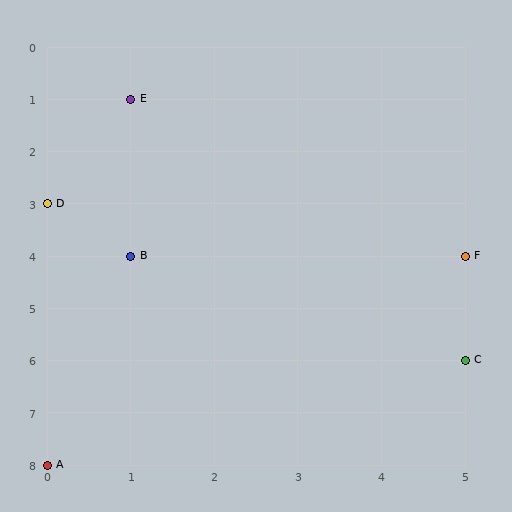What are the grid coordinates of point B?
Point B is at grid coordinates (1, 4).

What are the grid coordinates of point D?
Point D is at grid coordinates (0, 3).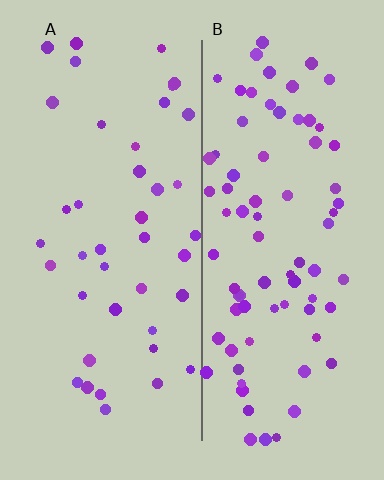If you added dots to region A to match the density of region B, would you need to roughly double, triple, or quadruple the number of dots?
Approximately double.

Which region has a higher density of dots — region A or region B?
B (the right).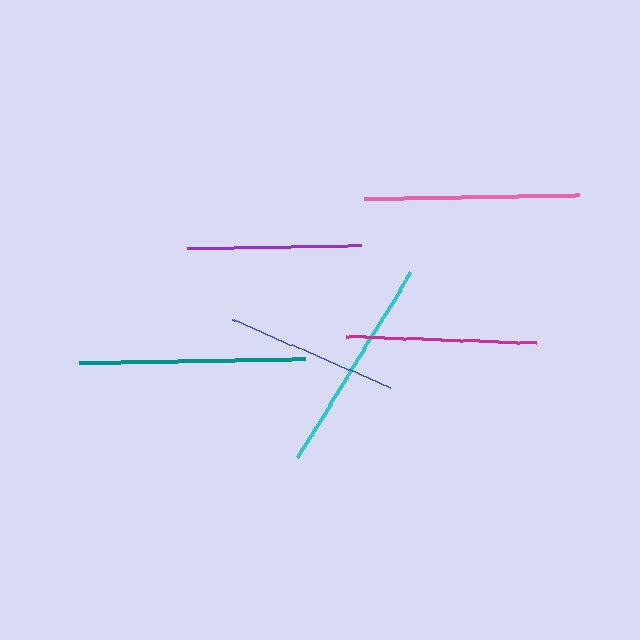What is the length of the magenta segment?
The magenta segment is approximately 190 pixels long.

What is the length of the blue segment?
The blue segment is approximately 172 pixels long.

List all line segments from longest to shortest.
From longest to shortest: teal, cyan, pink, magenta, purple, blue.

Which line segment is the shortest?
The blue line is the shortest at approximately 172 pixels.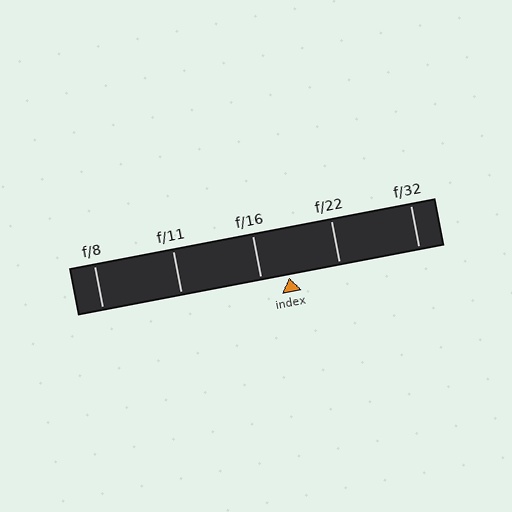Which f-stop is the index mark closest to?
The index mark is closest to f/16.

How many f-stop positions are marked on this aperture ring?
There are 5 f-stop positions marked.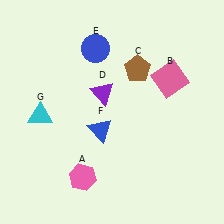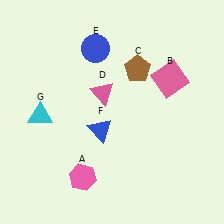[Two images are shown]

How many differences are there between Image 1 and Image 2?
There is 1 difference between the two images.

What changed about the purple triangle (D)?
In Image 1, D is purple. In Image 2, it changed to pink.